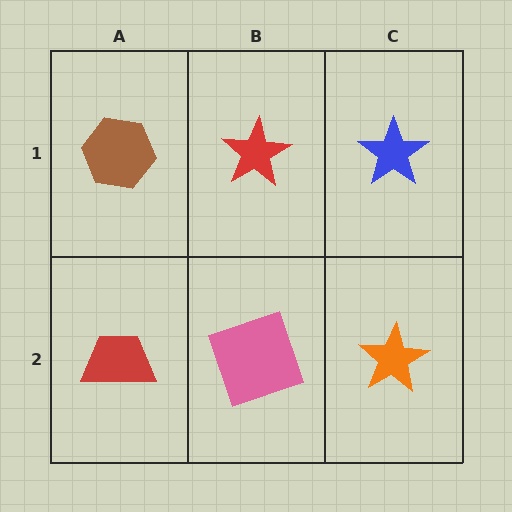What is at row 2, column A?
A red trapezoid.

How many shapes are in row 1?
3 shapes.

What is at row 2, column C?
An orange star.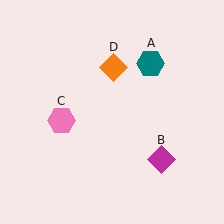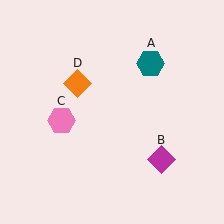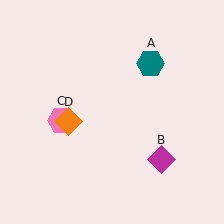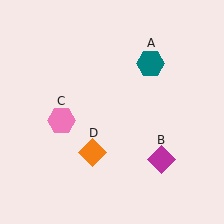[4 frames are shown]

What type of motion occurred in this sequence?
The orange diamond (object D) rotated counterclockwise around the center of the scene.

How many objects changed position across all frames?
1 object changed position: orange diamond (object D).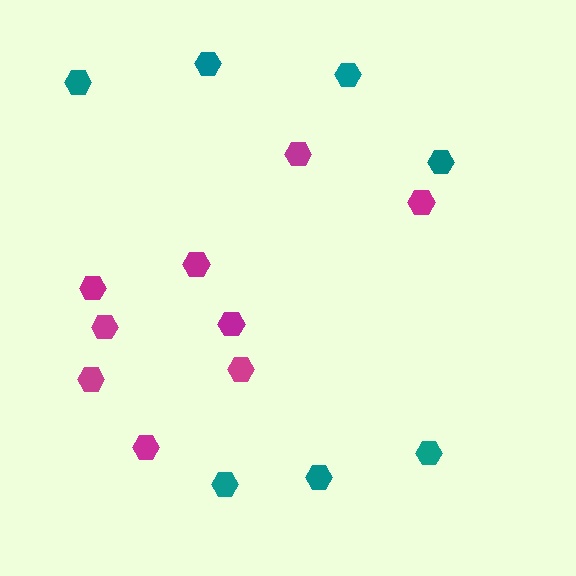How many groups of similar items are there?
There are 2 groups: one group of magenta hexagons (9) and one group of teal hexagons (7).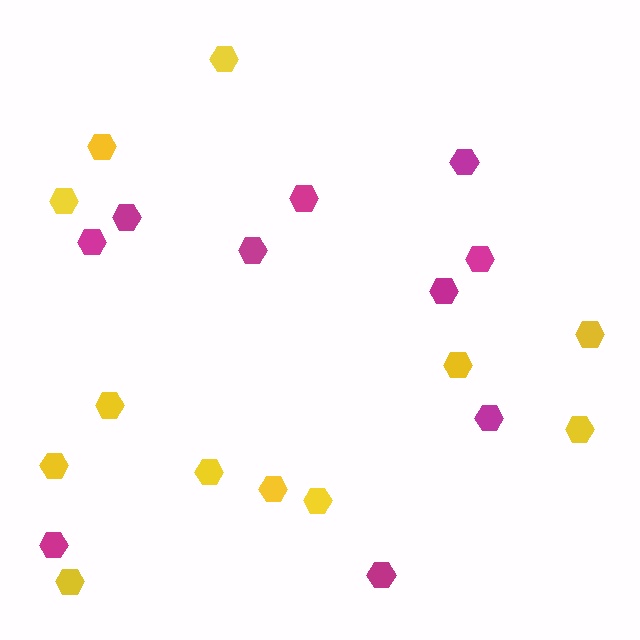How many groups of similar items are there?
There are 2 groups: one group of yellow hexagons (12) and one group of magenta hexagons (10).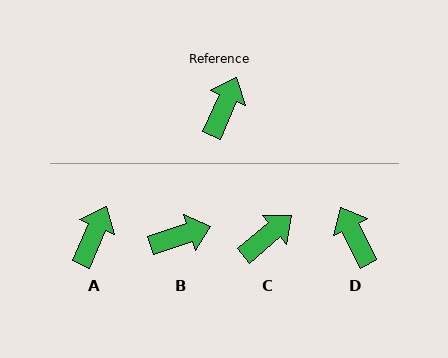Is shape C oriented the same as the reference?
No, it is off by about 27 degrees.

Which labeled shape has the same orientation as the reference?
A.